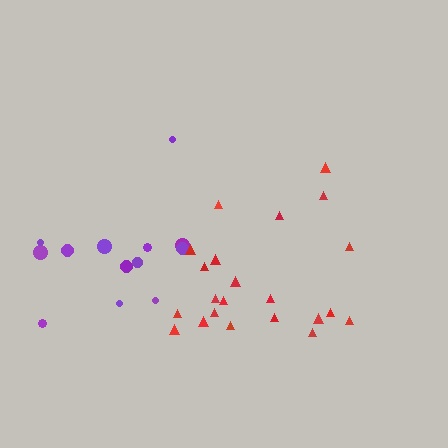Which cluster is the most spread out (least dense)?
Purple.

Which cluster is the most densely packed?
Red.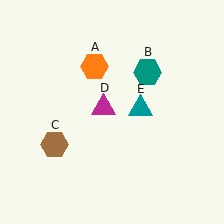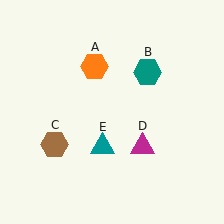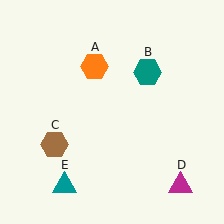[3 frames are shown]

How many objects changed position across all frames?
2 objects changed position: magenta triangle (object D), teal triangle (object E).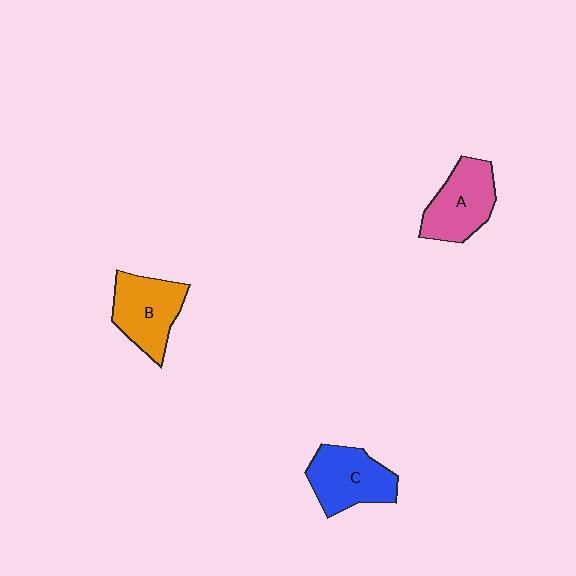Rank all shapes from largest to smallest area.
From largest to smallest: C (blue), B (orange), A (pink).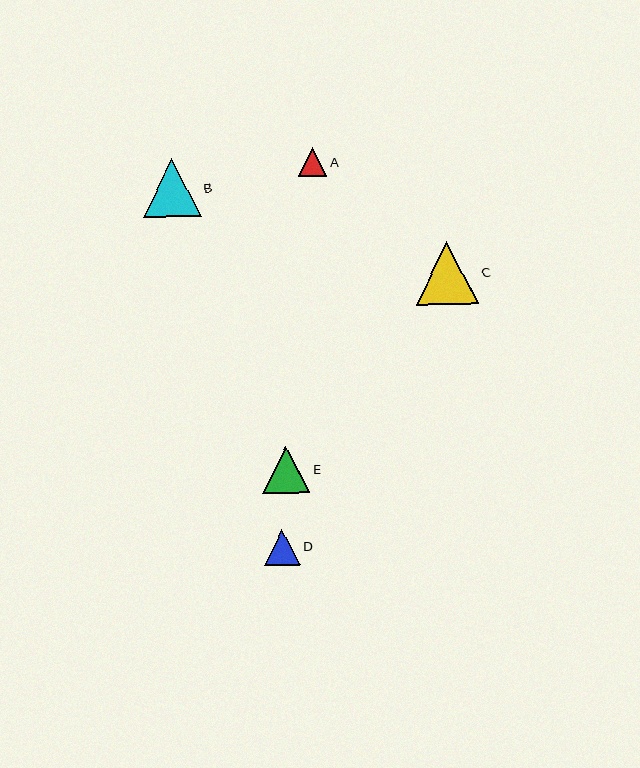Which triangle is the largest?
Triangle C is the largest with a size of approximately 63 pixels.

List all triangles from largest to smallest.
From largest to smallest: C, B, E, D, A.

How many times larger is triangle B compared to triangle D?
Triangle B is approximately 1.6 times the size of triangle D.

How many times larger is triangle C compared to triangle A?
Triangle C is approximately 2.2 times the size of triangle A.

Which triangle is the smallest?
Triangle A is the smallest with a size of approximately 29 pixels.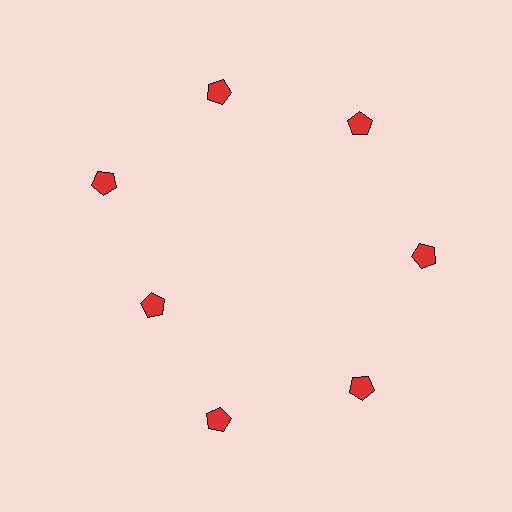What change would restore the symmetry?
The symmetry would be restored by moving it outward, back onto the ring so that all 7 pentagons sit at equal angles and equal distance from the center.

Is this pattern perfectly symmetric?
No. The 7 red pentagons are arranged in a ring, but one element near the 8 o'clock position is pulled inward toward the center, breaking the 7-fold rotational symmetry.